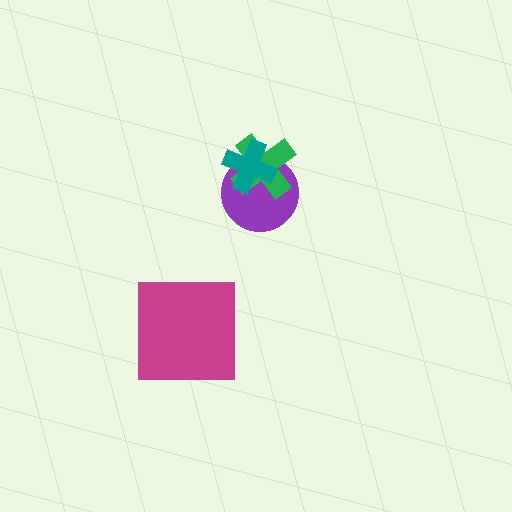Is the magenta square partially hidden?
No, no other shape covers it.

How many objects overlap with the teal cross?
2 objects overlap with the teal cross.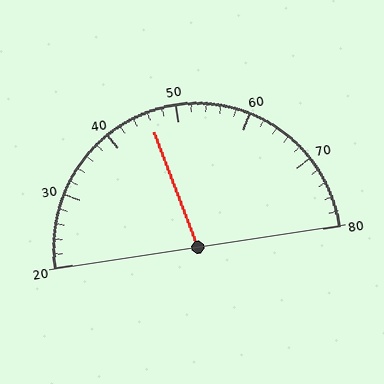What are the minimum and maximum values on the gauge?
The gauge ranges from 20 to 80.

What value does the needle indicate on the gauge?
The needle indicates approximately 46.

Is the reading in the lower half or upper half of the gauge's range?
The reading is in the lower half of the range (20 to 80).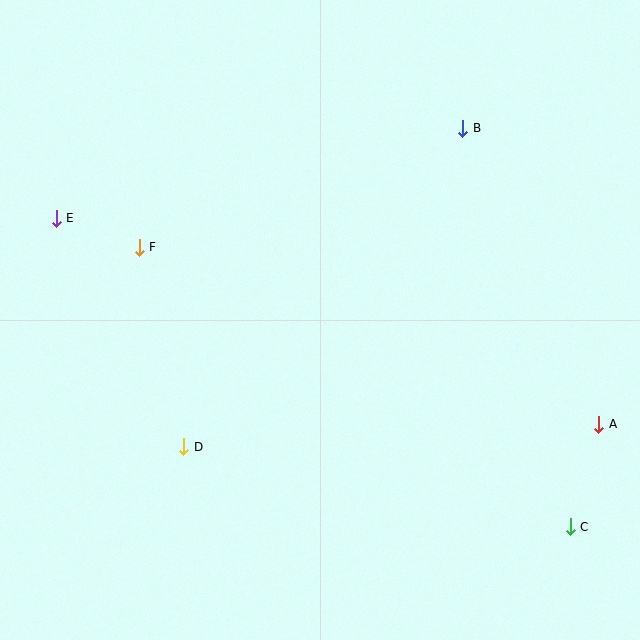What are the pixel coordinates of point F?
Point F is at (139, 247).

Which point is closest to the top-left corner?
Point E is closest to the top-left corner.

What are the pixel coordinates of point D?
Point D is at (184, 447).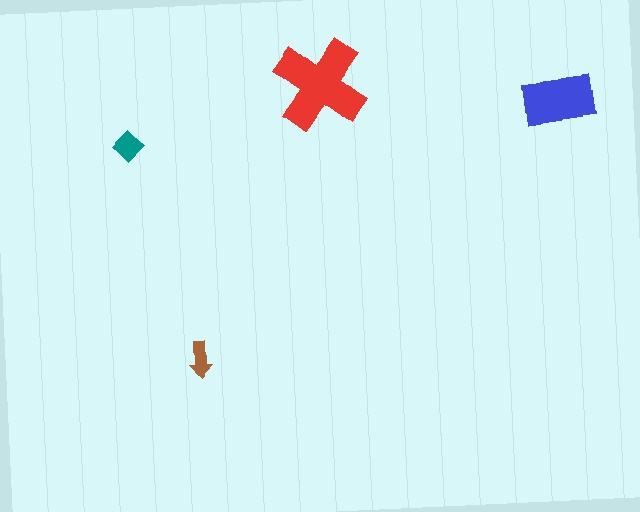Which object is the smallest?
The brown arrow.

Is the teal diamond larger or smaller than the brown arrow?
Larger.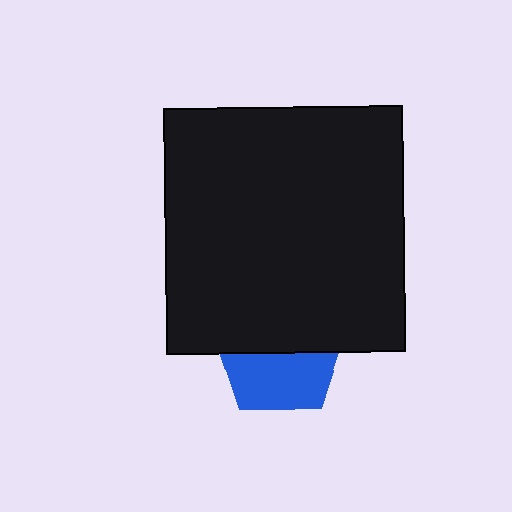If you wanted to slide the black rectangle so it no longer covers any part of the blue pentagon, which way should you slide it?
Slide it up — that is the most direct way to separate the two shapes.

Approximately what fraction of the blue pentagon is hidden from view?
Roughly 52% of the blue pentagon is hidden behind the black rectangle.